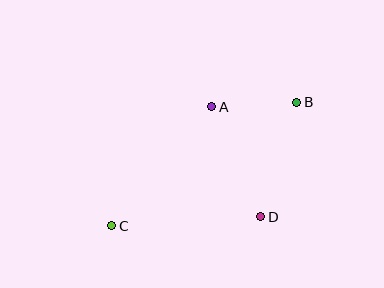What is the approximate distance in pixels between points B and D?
The distance between B and D is approximately 120 pixels.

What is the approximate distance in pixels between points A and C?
The distance between A and C is approximately 155 pixels.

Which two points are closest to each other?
Points A and B are closest to each other.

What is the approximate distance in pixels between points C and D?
The distance between C and D is approximately 149 pixels.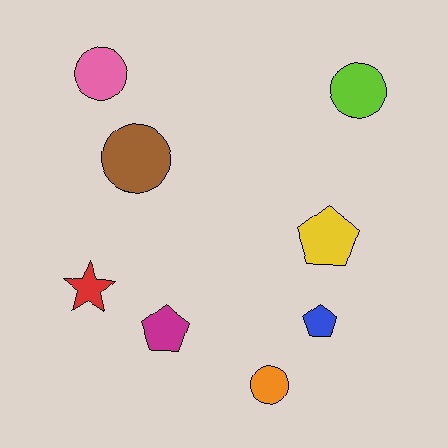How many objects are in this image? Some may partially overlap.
There are 8 objects.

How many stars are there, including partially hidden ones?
There is 1 star.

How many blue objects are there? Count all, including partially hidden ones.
There is 1 blue object.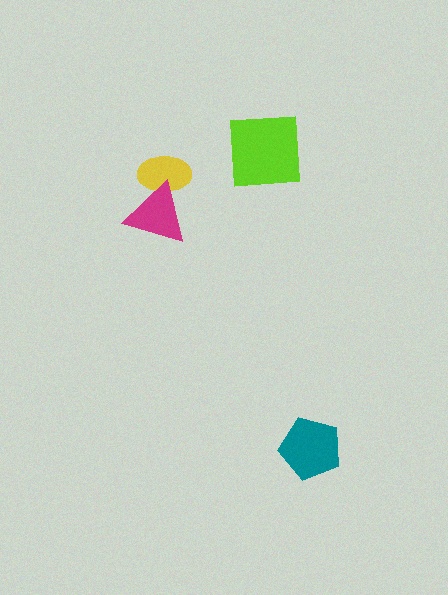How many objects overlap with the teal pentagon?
0 objects overlap with the teal pentagon.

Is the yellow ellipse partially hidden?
Yes, it is partially covered by another shape.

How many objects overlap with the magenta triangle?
1 object overlaps with the magenta triangle.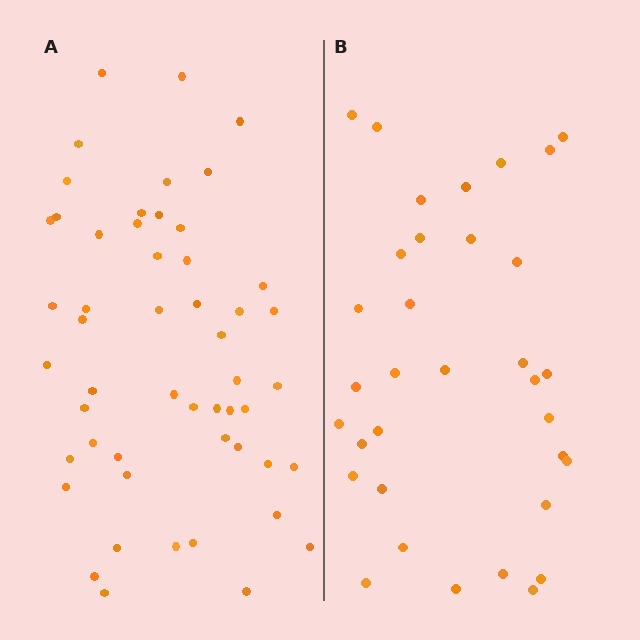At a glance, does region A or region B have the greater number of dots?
Region A (the left region) has more dots.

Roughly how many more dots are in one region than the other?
Region A has approximately 20 more dots than region B.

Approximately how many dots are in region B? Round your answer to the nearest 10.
About 30 dots. (The exact count is 34, which rounds to 30.)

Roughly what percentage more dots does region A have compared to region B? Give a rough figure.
About 55% more.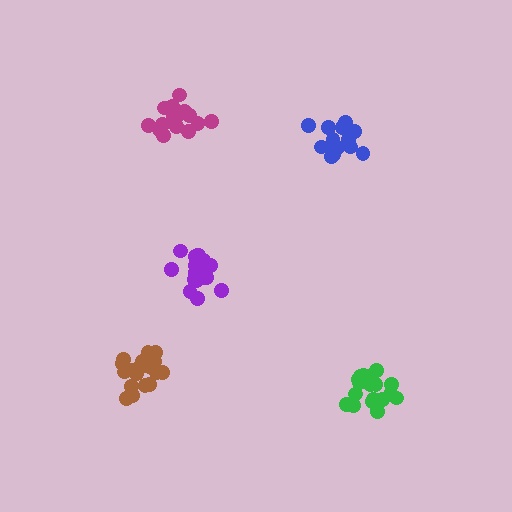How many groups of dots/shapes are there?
There are 5 groups.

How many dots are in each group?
Group 1: 19 dots, Group 2: 15 dots, Group 3: 17 dots, Group 4: 20 dots, Group 5: 21 dots (92 total).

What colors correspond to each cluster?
The clusters are colored: purple, blue, magenta, green, brown.